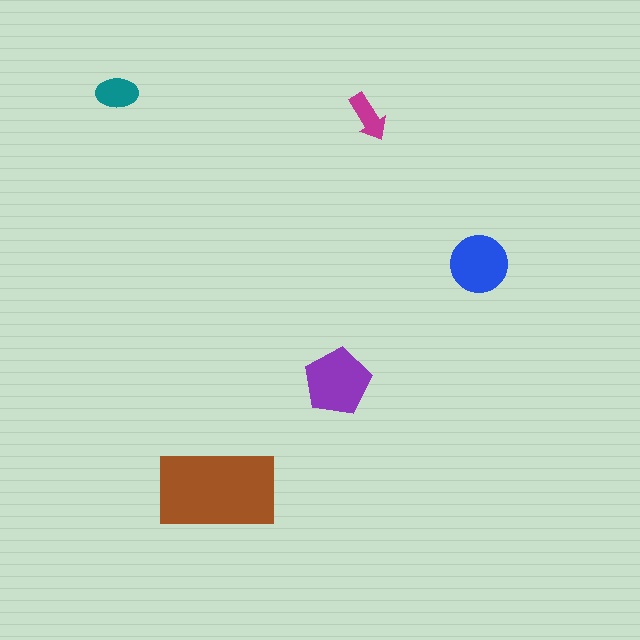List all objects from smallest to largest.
The magenta arrow, the teal ellipse, the blue circle, the purple pentagon, the brown rectangle.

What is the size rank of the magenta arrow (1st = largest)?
5th.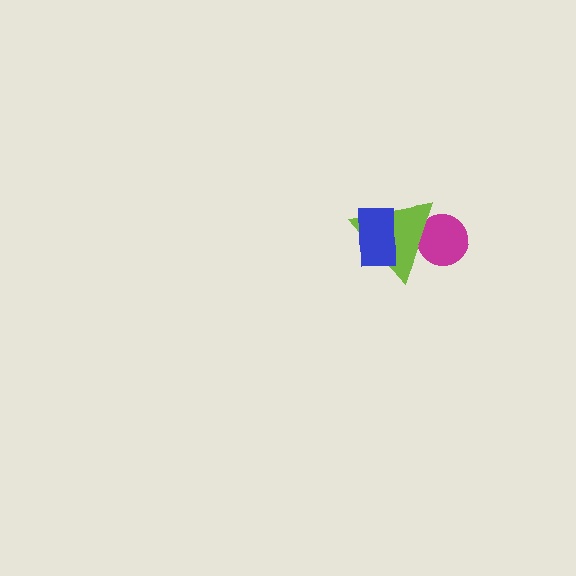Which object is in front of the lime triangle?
The blue rectangle is in front of the lime triangle.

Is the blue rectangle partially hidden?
No, no other shape covers it.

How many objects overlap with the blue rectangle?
1 object overlaps with the blue rectangle.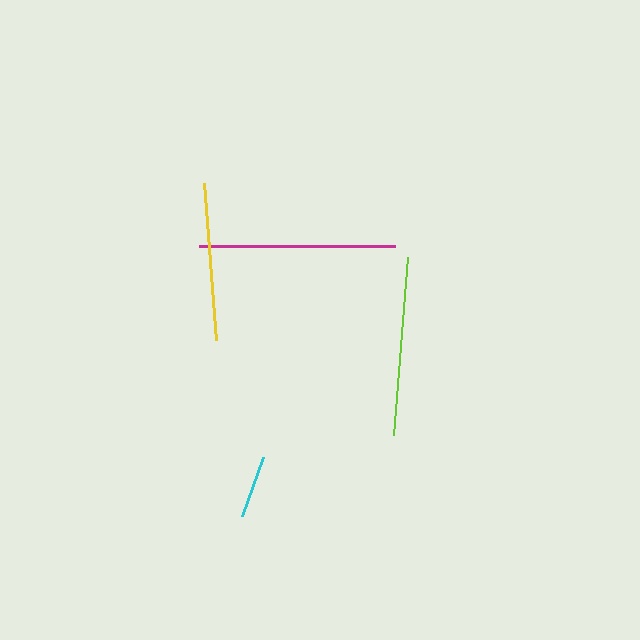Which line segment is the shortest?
The cyan line is the shortest at approximately 62 pixels.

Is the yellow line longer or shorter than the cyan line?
The yellow line is longer than the cyan line.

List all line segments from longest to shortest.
From longest to shortest: magenta, lime, yellow, cyan.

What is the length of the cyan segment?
The cyan segment is approximately 62 pixels long.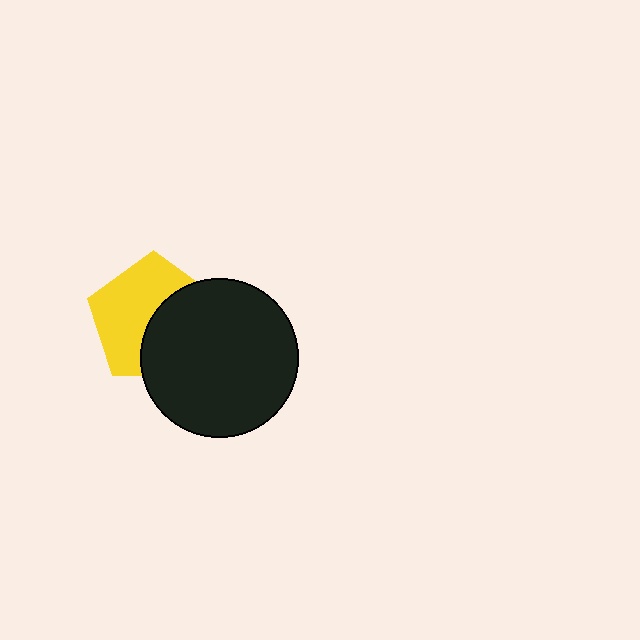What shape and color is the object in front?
The object in front is a black circle.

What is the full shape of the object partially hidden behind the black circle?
The partially hidden object is a yellow pentagon.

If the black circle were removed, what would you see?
You would see the complete yellow pentagon.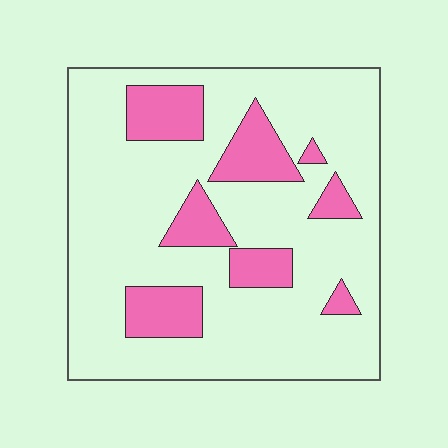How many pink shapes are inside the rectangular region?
8.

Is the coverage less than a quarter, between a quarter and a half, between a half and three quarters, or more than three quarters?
Less than a quarter.